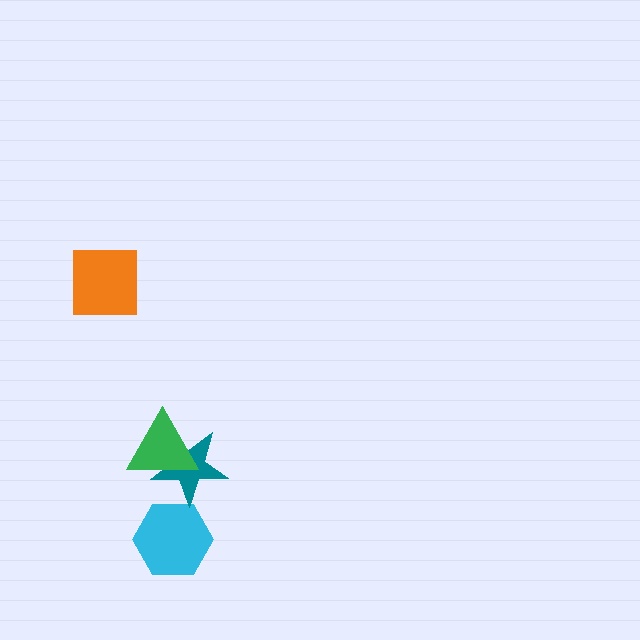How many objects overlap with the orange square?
0 objects overlap with the orange square.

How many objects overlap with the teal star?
1 object overlaps with the teal star.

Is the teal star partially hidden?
Yes, it is partially covered by another shape.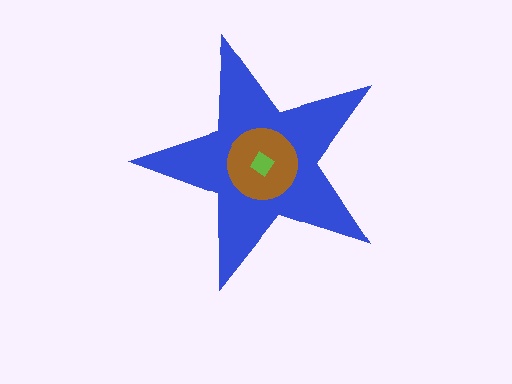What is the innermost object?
The lime diamond.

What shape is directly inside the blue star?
The brown circle.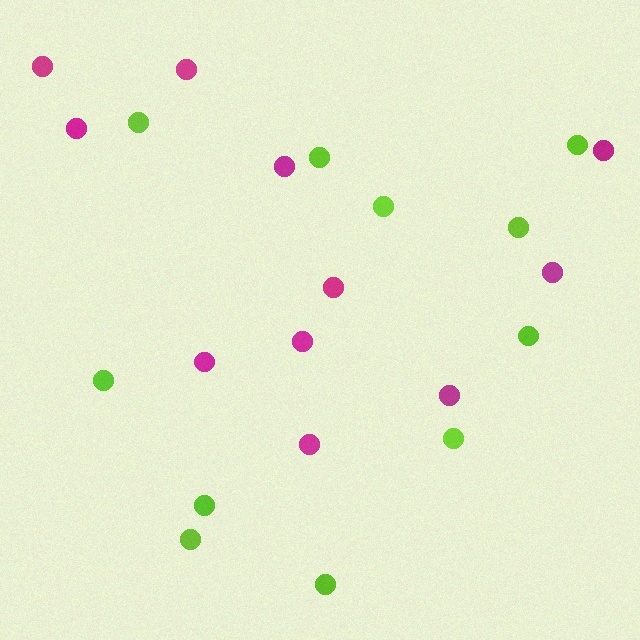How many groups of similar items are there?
There are 2 groups: one group of lime circles (11) and one group of magenta circles (11).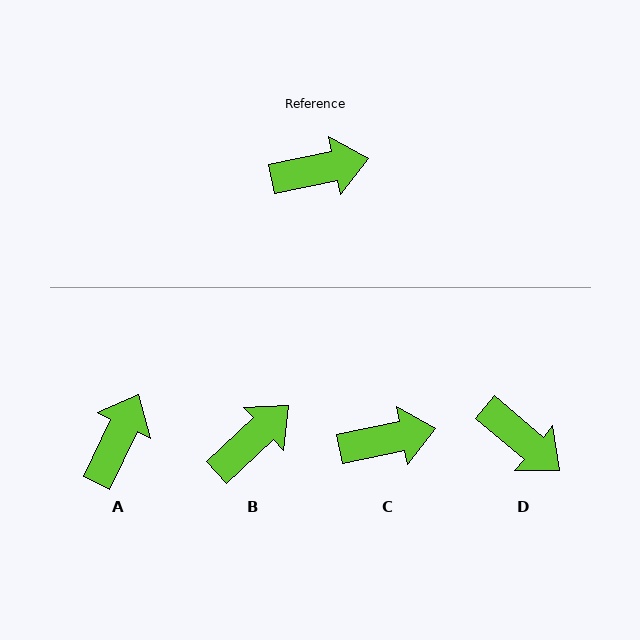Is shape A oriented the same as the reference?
No, it is off by about 53 degrees.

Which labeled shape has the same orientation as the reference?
C.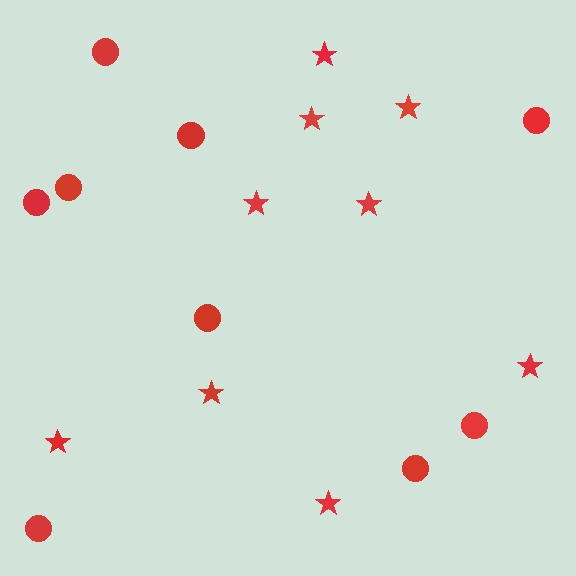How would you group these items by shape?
There are 2 groups: one group of stars (9) and one group of circles (9).